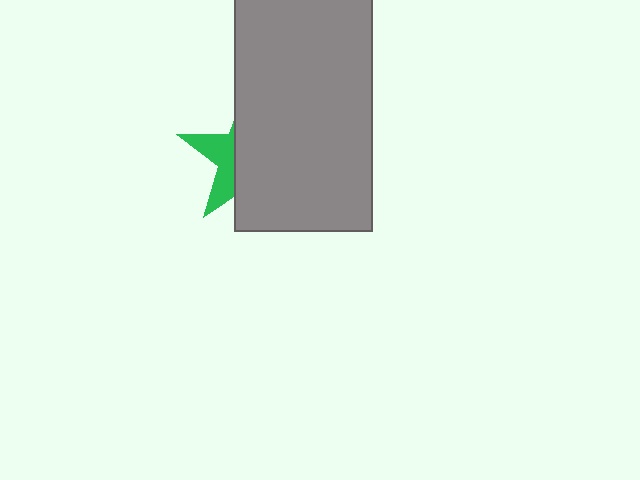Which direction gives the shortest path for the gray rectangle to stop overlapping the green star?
Moving right gives the shortest separation.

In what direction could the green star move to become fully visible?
The green star could move left. That would shift it out from behind the gray rectangle entirely.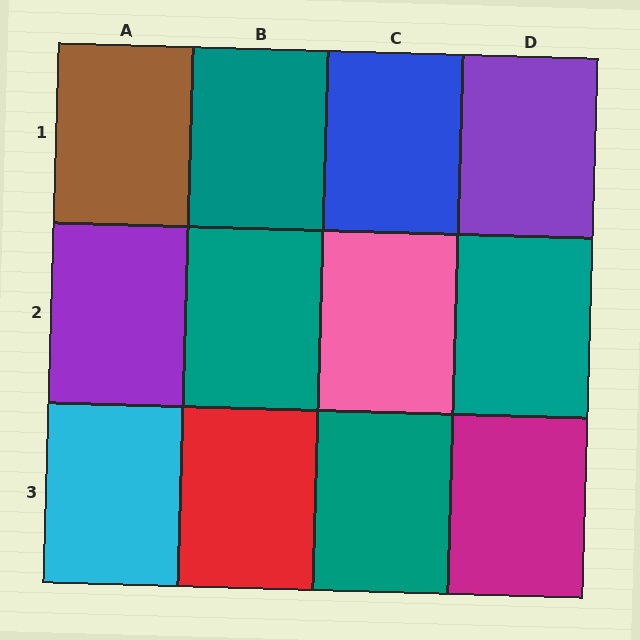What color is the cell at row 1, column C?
Blue.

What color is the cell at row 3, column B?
Red.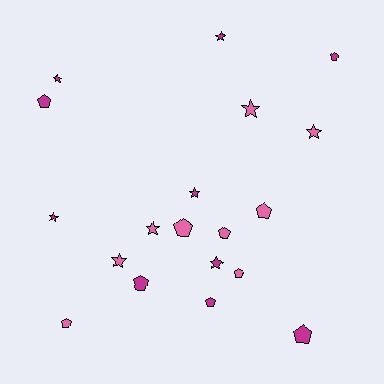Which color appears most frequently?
Magenta, with 10 objects.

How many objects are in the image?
There are 19 objects.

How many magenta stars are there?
There are 5 magenta stars.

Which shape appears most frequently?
Pentagon, with 10 objects.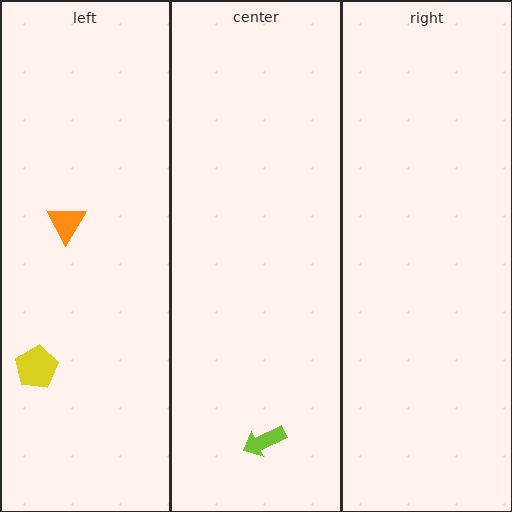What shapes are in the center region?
The lime arrow.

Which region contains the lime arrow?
The center region.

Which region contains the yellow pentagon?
The left region.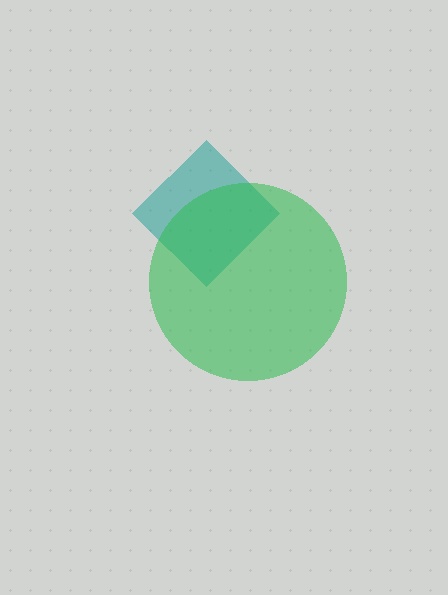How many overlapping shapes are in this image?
There are 2 overlapping shapes in the image.